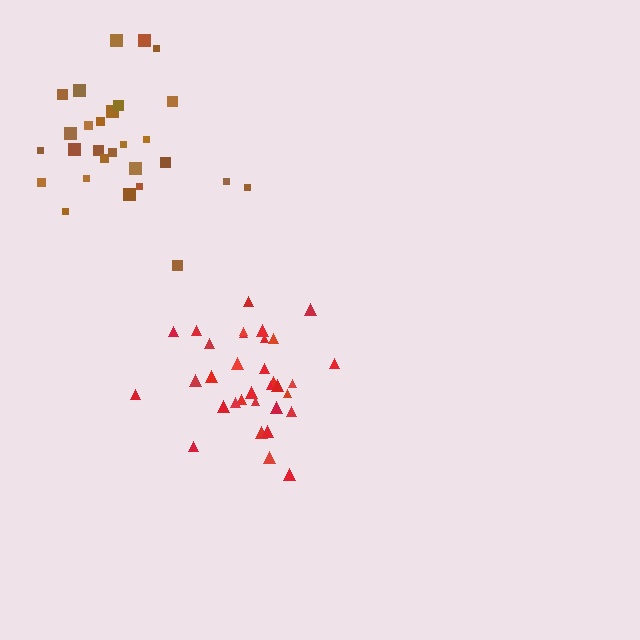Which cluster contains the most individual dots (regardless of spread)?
Red (33).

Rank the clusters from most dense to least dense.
red, brown.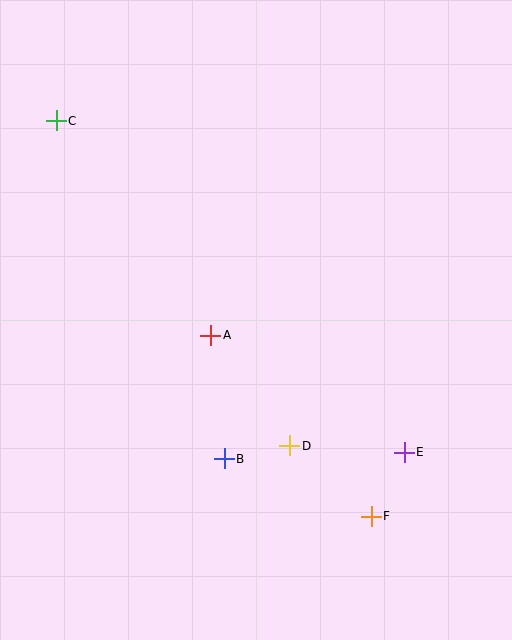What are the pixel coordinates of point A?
Point A is at (211, 335).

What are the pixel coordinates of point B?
Point B is at (224, 459).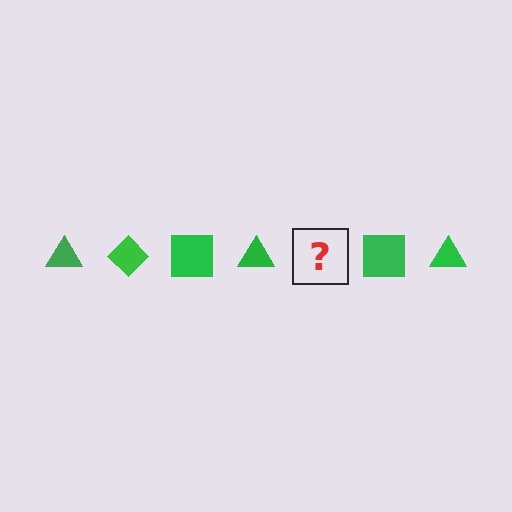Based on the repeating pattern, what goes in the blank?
The blank should be a green diamond.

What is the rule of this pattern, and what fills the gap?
The rule is that the pattern cycles through triangle, diamond, square shapes in green. The gap should be filled with a green diamond.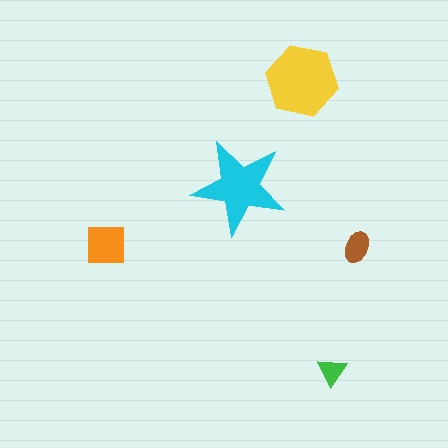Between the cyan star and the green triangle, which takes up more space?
The cyan star.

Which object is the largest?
The yellow hexagon.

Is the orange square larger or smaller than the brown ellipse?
Larger.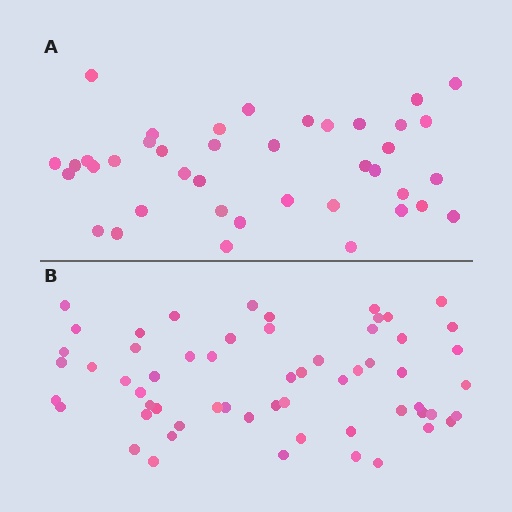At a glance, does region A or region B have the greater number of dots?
Region B (the bottom region) has more dots.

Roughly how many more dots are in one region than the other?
Region B has approximately 20 more dots than region A.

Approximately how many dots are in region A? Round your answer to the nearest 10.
About 40 dots.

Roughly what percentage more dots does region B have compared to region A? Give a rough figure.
About 50% more.